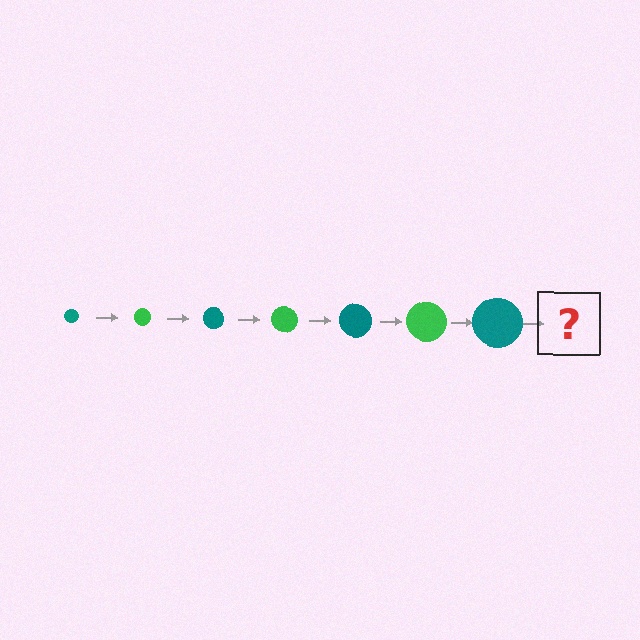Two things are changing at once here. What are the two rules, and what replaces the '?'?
The two rules are that the circle grows larger each step and the color cycles through teal and green. The '?' should be a green circle, larger than the previous one.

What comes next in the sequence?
The next element should be a green circle, larger than the previous one.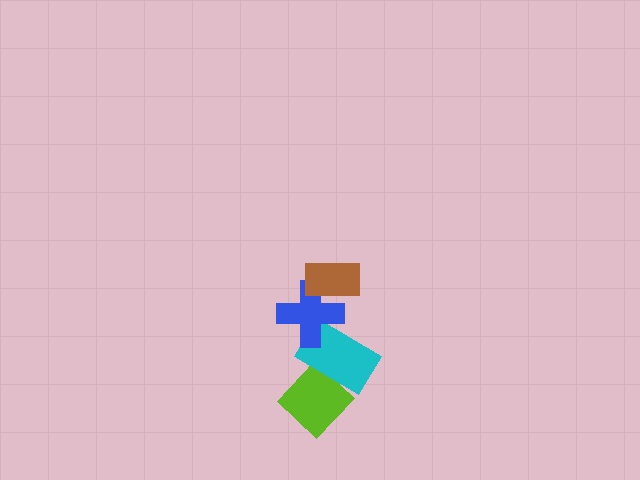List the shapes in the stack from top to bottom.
From top to bottom: the brown rectangle, the blue cross, the cyan rectangle, the lime diamond.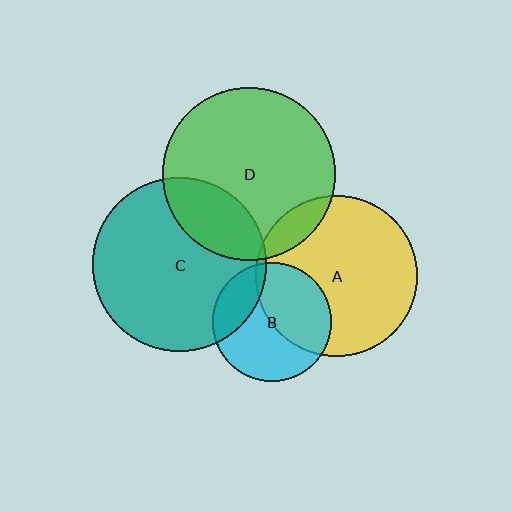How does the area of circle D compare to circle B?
Approximately 2.1 times.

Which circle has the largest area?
Circle C (teal).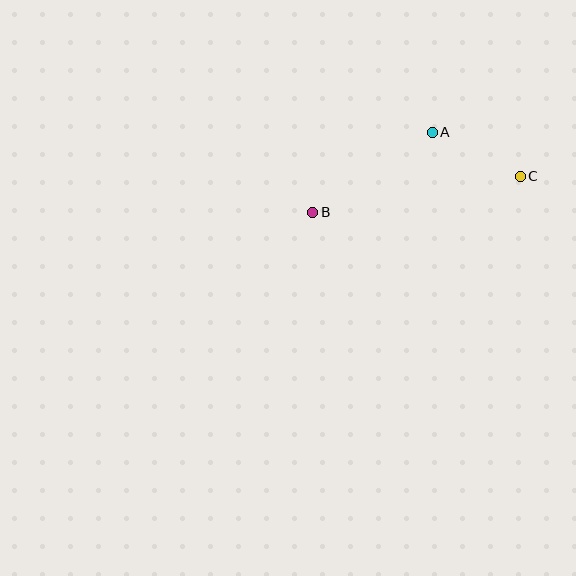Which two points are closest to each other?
Points A and C are closest to each other.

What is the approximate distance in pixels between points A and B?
The distance between A and B is approximately 144 pixels.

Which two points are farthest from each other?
Points B and C are farthest from each other.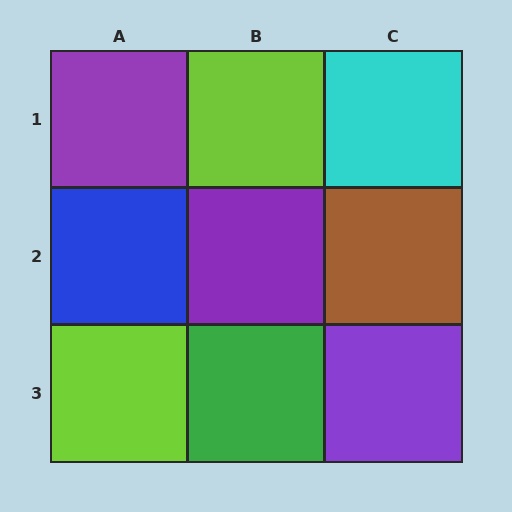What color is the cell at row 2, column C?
Brown.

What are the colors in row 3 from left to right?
Lime, green, purple.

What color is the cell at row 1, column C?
Cyan.